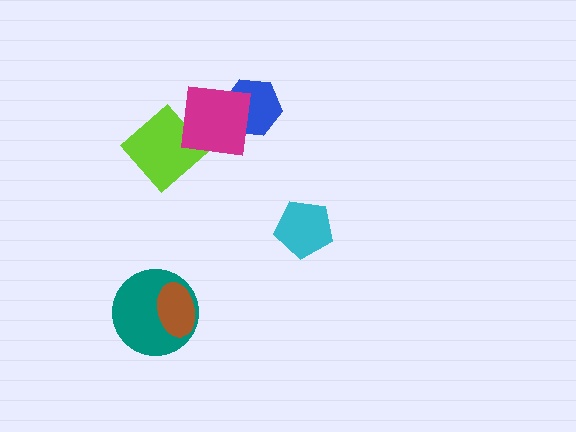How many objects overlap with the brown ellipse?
1 object overlaps with the brown ellipse.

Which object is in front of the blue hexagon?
The magenta square is in front of the blue hexagon.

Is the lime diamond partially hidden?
Yes, it is partially covered by another shape.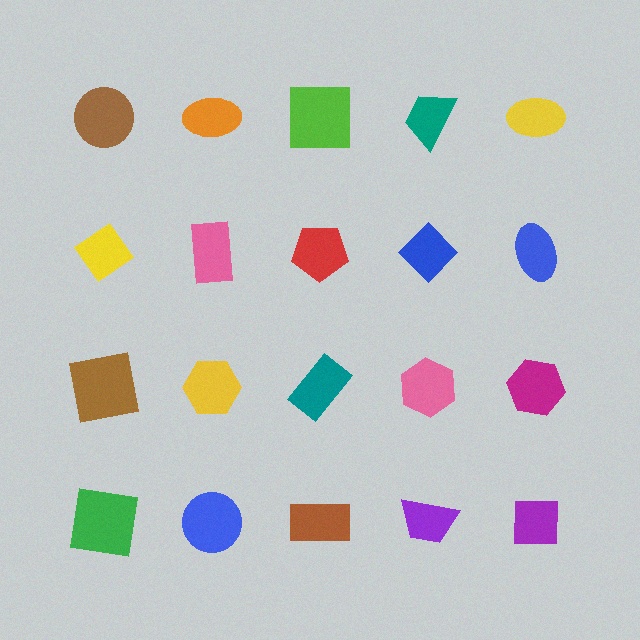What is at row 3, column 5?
A magenta hexagon.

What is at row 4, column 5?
A purple square.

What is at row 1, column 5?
A yellow ellipse.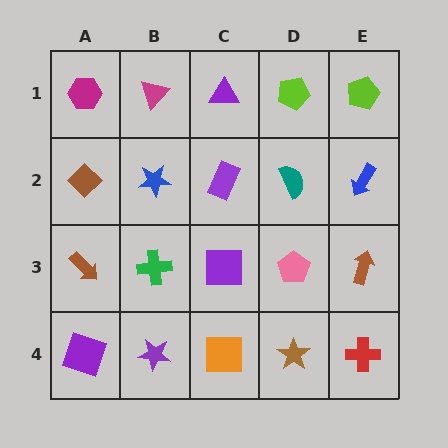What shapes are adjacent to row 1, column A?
A brown diamond (row 2, column A), a magenta triangle (row 1, column B).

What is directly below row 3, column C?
An orange square.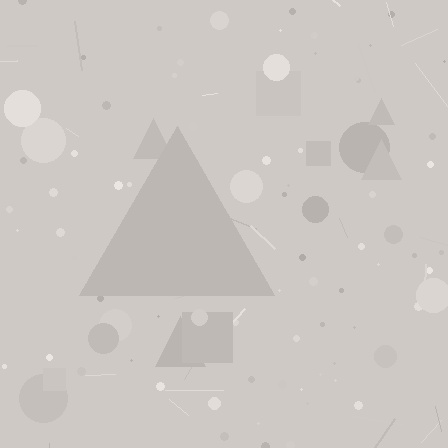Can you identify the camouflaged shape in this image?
The camouflaged shape is a triangle.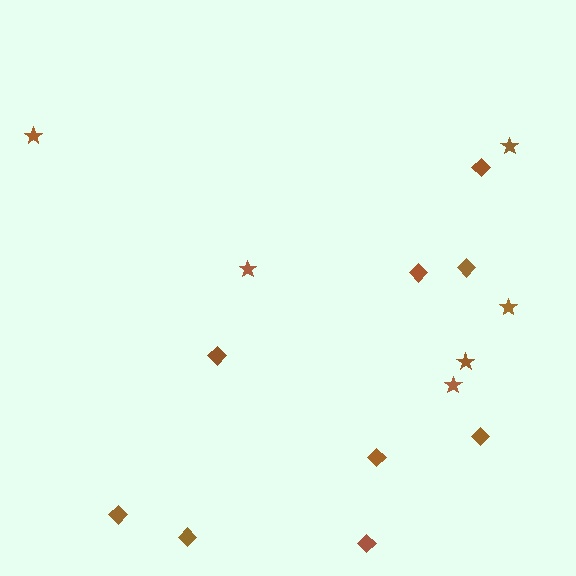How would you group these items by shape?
There are 2 groups: one group of diamonds (9) and one group of stars (6).